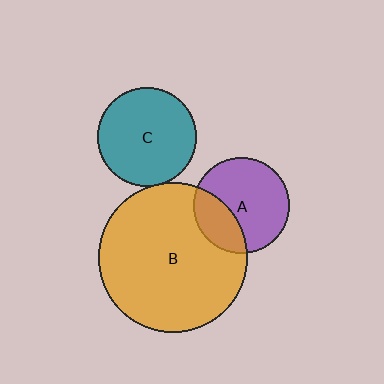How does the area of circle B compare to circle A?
Approximately 2.4 times.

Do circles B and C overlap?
Yes.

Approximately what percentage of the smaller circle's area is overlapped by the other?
Approximately 5%.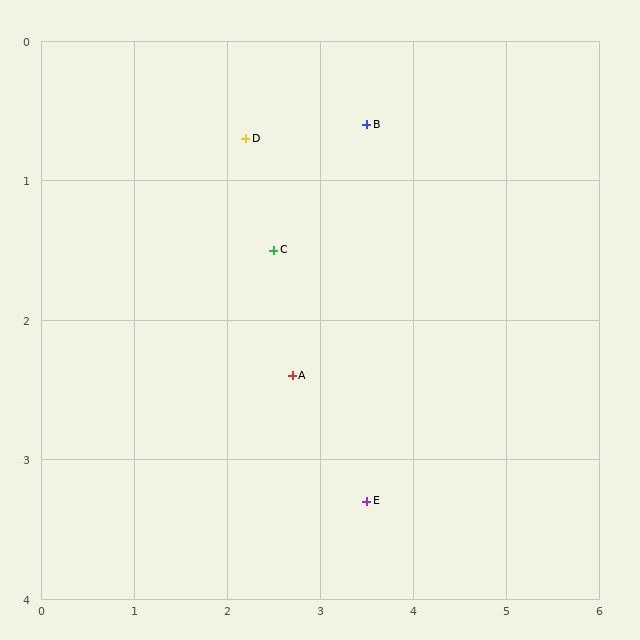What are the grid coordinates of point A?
Point A is at approximately (2.7, 2.4).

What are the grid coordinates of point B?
Point B is at approximately (3.5, 0.6).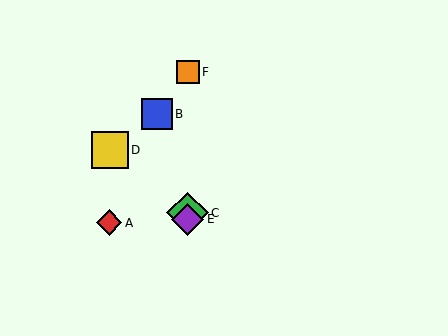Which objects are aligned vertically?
Objects C, E, F are aligned vertically.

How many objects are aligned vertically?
3 objects (C, E, F) are aligned vertically.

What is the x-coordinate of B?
Object B is at x≈157.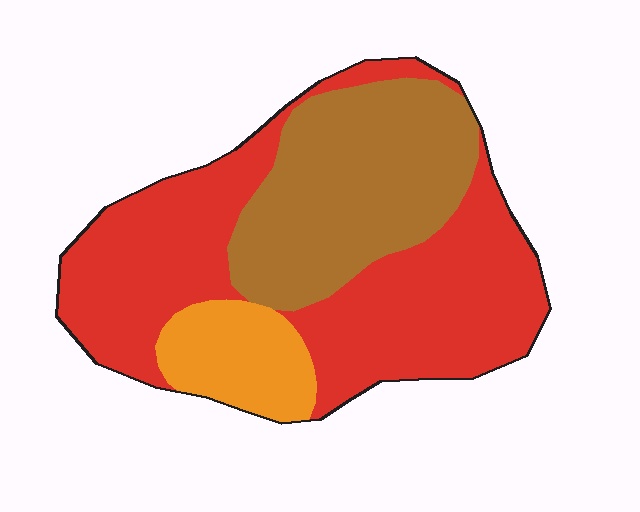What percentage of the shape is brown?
Brown takes up between a sixth and a third of the shape.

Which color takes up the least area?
Orange, at roughly 10%.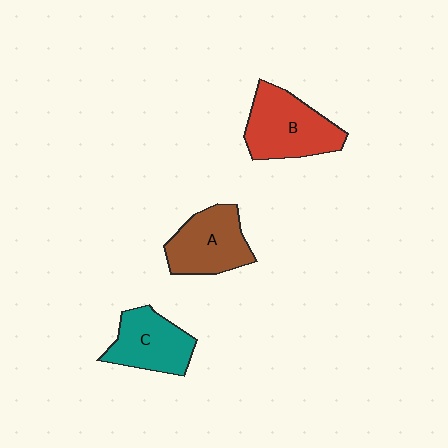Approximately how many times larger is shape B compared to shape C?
Approximately 1.2 times.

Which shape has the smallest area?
Shape C (teal).